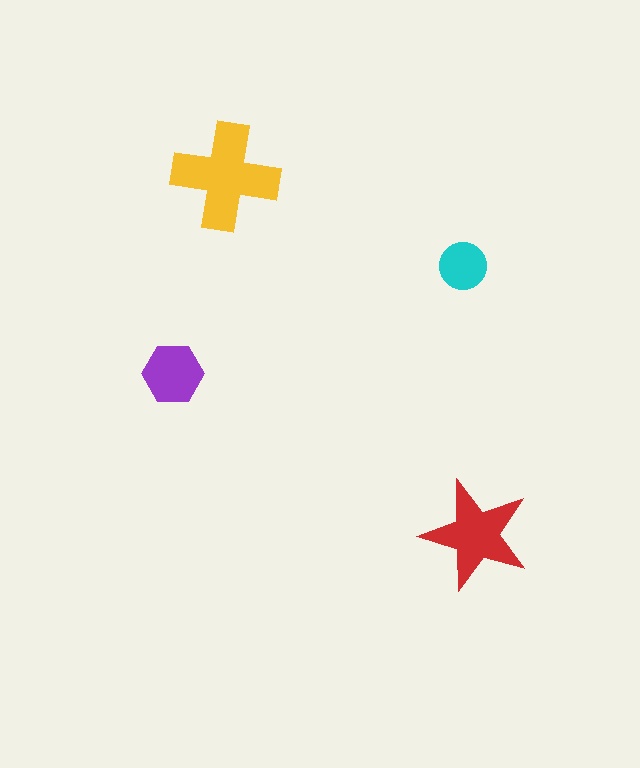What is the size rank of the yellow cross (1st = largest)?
1st.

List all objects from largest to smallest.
The yellow cross, the red star, the purple hexagon, the cyan circle.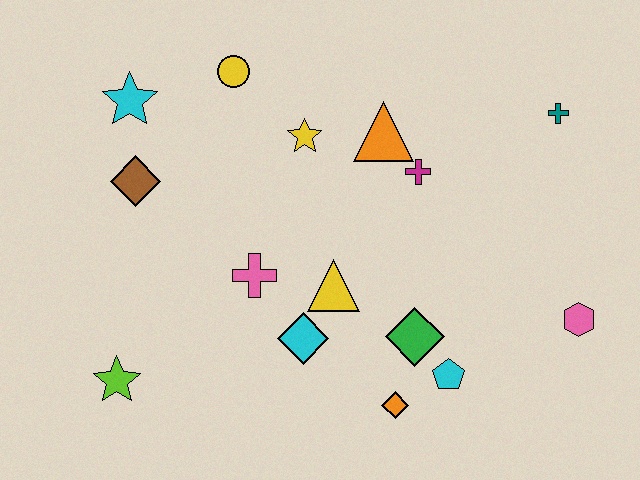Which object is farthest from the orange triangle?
The lime star is farthest from the orange triangle.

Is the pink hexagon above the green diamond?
Yes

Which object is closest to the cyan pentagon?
The green diamond is closest to the cyan pentagon.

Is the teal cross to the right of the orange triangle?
Yes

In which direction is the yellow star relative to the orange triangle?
The yellow star is to the left of the orange triangle.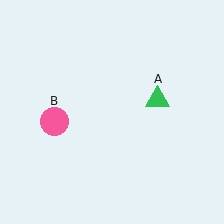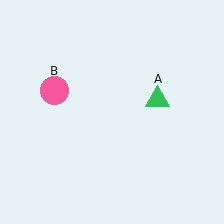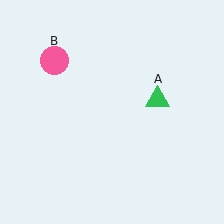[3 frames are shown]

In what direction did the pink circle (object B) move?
The pink circle (object B) moved up.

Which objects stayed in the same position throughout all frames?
Green triangle (object A) remained stationary.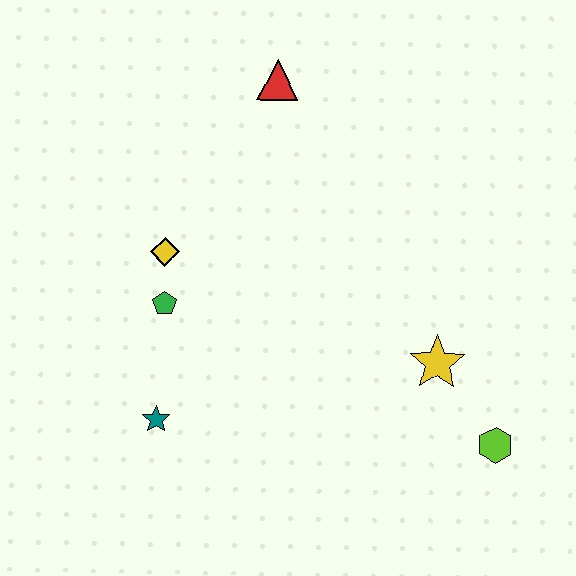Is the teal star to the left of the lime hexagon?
Yes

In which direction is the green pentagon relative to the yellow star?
The green pentagon is to the left of the yellow star.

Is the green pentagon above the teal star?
Yes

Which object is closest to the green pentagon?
The yellow diamond is closest to the green pentagon.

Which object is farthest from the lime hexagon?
The red triangle is farthest from the lime hexagon.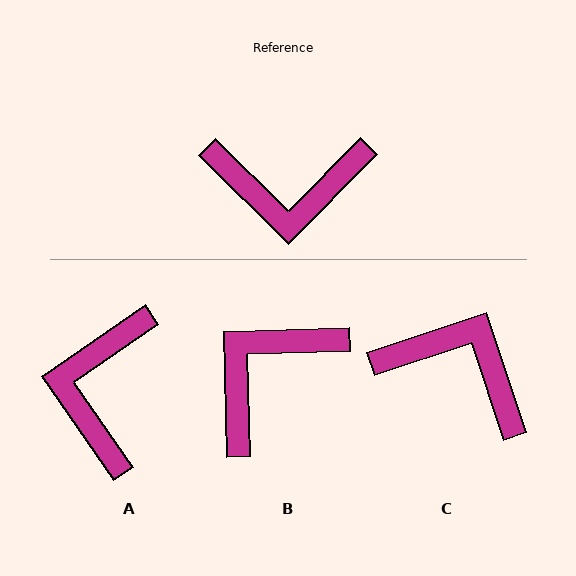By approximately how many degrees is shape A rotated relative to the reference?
Approximately 100 degrees clockwise.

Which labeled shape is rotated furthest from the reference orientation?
C, about 153 degrees away.